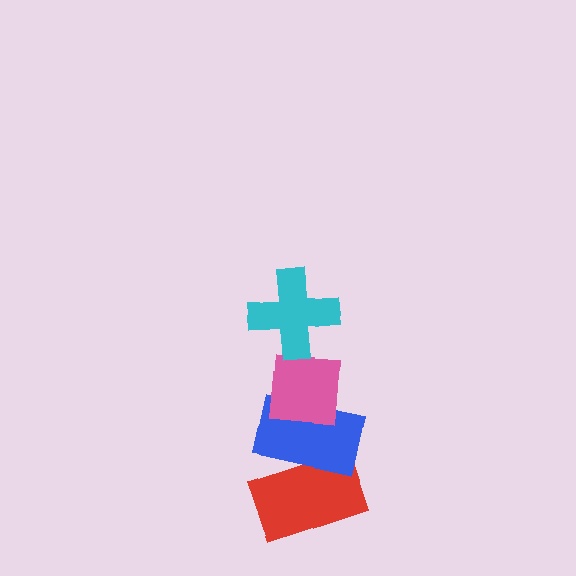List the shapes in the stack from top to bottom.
From top to bottom: the cyan cross, the pink square, the blue rectangle, the red rectangle.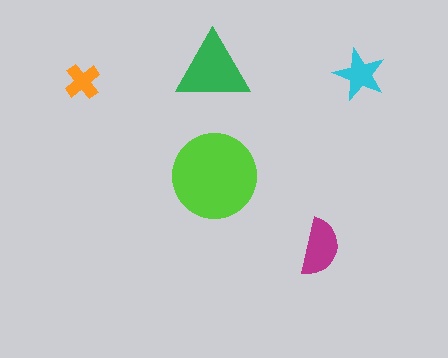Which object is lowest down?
The magenta semicircle is bottommost.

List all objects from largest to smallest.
The lime circle, the green triangle, the magenta semicircle, the cyan star, the orange cross.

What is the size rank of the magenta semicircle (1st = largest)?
3rd.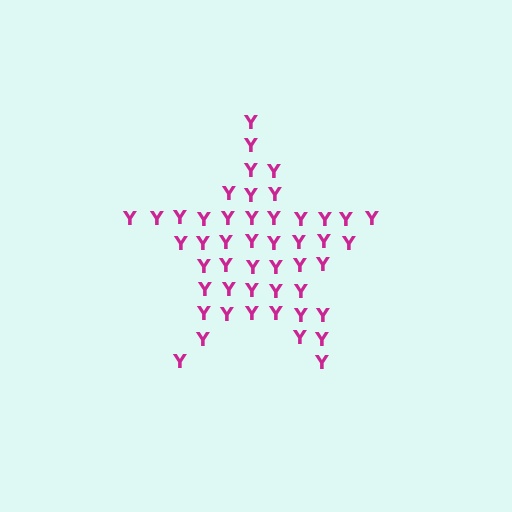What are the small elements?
The small elements are letter Y's.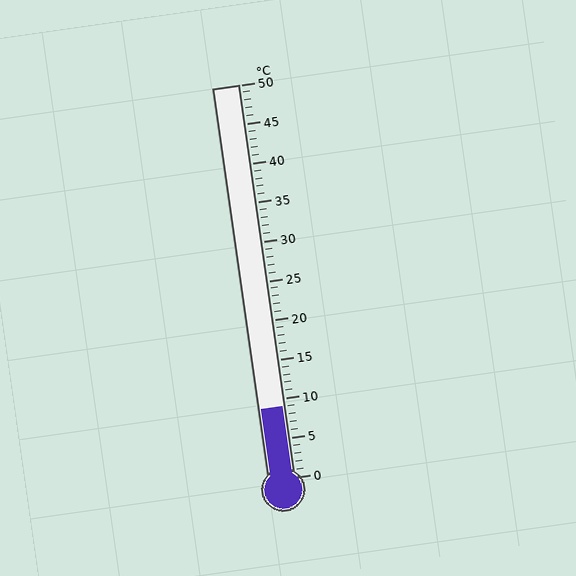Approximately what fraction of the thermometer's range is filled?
The thermometer is filled to approximately 20% of its range.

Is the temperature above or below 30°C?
The temperature is below 30°C.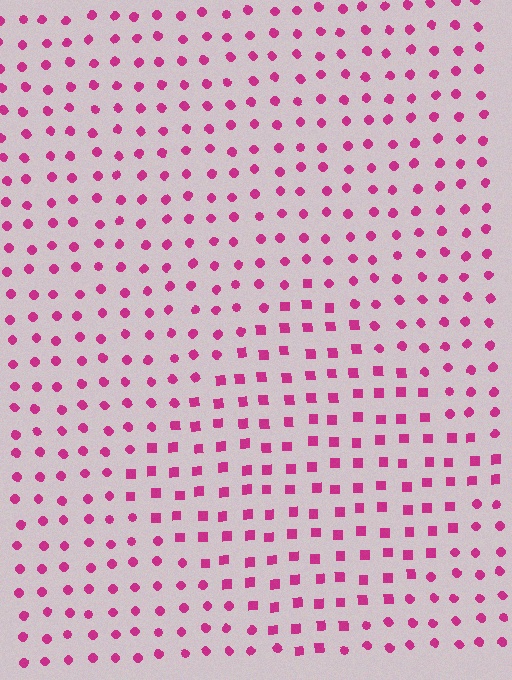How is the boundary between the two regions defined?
The boundary is defined by a change in element shape: squares inside vs. circles outside. All elements share the same color and spacing.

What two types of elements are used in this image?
The image uses squares inside the diamond region and circles outside it.